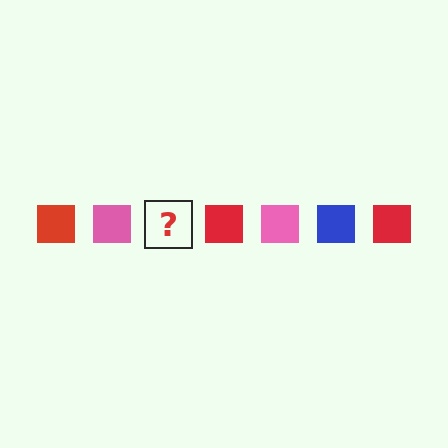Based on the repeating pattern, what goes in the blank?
The blank should be a blue square.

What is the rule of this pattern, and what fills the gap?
The rule is that the pattern cycles through red, pink, blue squares. The gap should be filled with a blue square.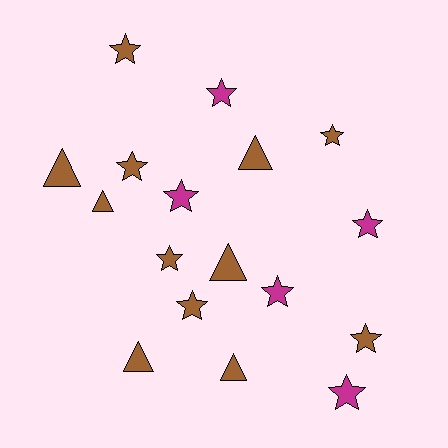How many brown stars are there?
There are 6 brown stars.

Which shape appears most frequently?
Star, with 11 objects.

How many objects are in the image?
There are 17 objects.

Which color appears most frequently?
Brown, with 12 objects.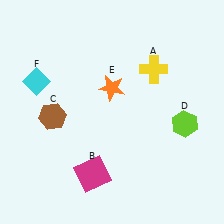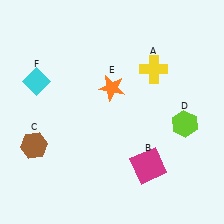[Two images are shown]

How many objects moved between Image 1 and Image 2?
2 objects moved between the two images.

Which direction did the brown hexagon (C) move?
The brown hexagon (C) moved down.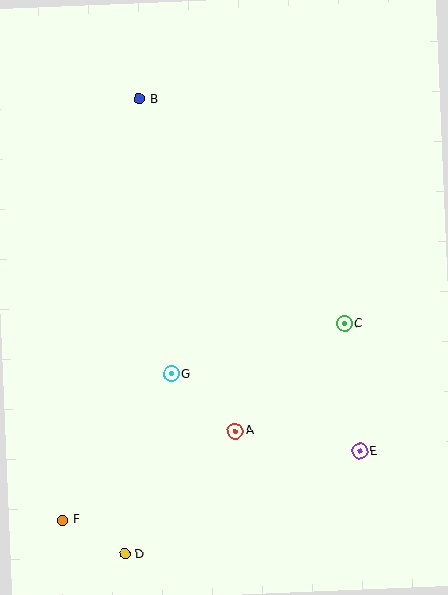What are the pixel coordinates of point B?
Point B is at (140, 99).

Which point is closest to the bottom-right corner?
Point E is closest to the bottom-right corner.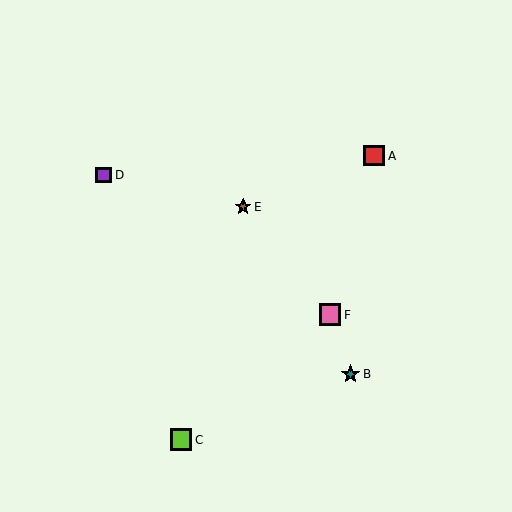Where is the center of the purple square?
The center of the purple square is at (104, 175).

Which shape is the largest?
The pink square (labeled F) is the largest.